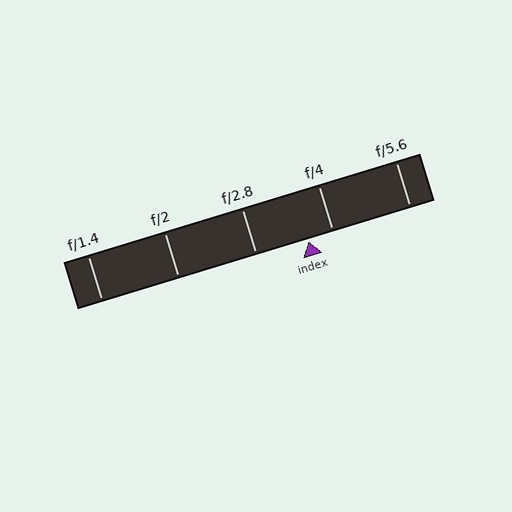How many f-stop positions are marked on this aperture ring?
There are 5 f-stop positions marked.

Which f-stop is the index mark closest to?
The index mark is closest to f/4.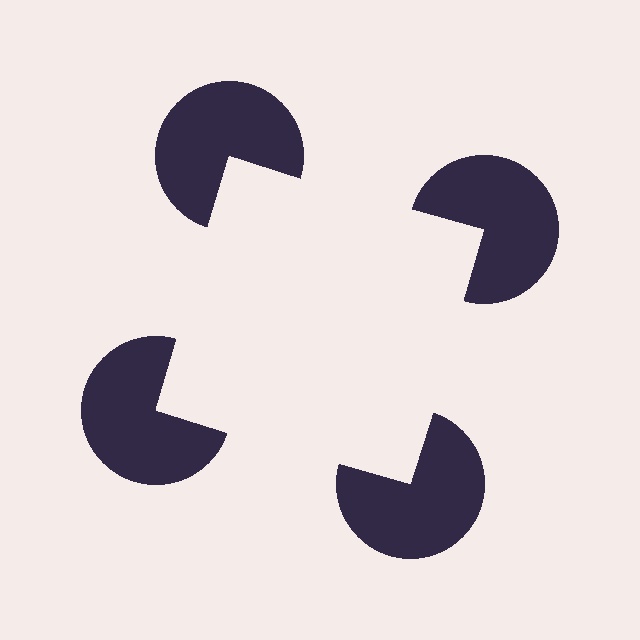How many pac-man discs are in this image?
There are 4 — one at each vertex of the illusory square.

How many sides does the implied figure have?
4 sides.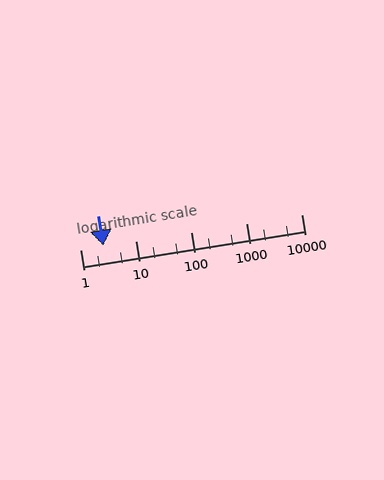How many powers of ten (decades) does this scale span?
The scale spans 4 decades, from 1 to 10000.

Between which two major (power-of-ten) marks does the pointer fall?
The pointer is between 1 and 10.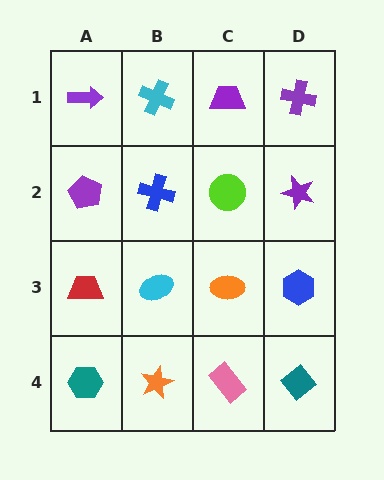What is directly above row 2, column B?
A cyan cross.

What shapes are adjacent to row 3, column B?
A blue cross (row 2, column B), an orange star (row 4, column B), a red trapezoid (row 3, column A), an orange ellipse (row 3, column C).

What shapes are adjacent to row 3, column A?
A purple pentagon (row 2, column A), a teal hexagon (row 4, column A), a cyan ellipse (row 3, column B).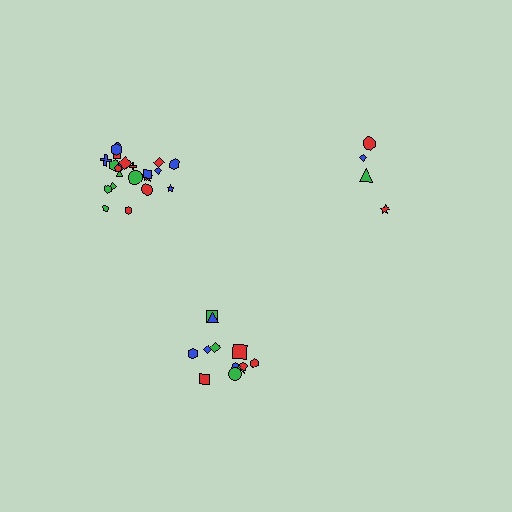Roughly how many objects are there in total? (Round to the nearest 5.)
Roughly 40 objects in total.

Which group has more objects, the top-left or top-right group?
The top-left group.